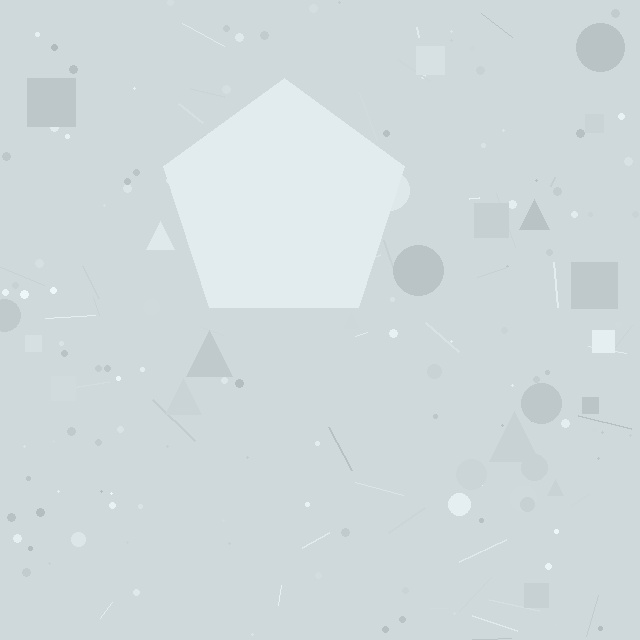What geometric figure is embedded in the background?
A pentagon is embedded in the background.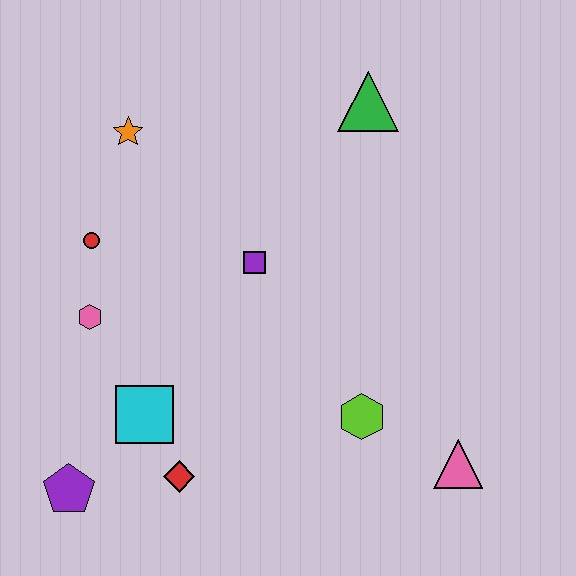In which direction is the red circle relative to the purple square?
The red circle is to the left of the purple square.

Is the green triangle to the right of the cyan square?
Yes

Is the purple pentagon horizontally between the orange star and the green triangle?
No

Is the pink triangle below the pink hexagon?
Yes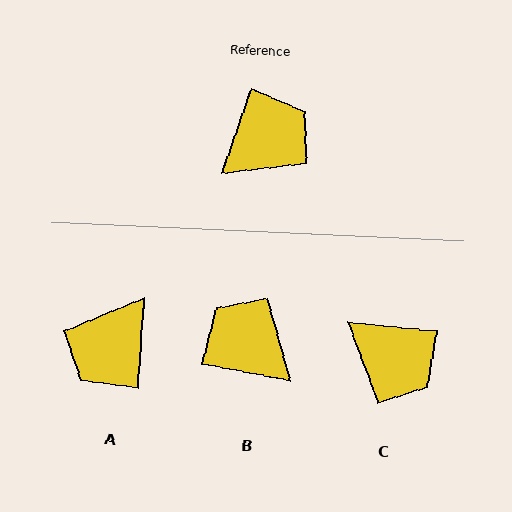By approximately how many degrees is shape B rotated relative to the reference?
Approximately 99 degrees counter-clockwise.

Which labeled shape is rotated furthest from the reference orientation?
A, about 164 degrees away.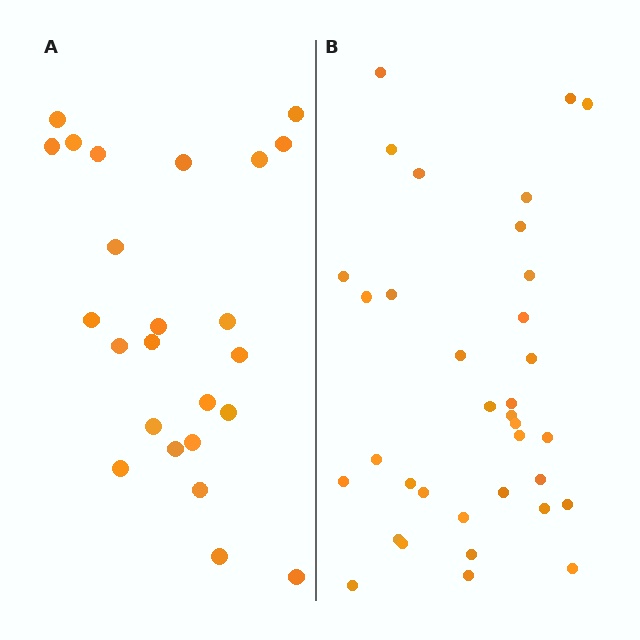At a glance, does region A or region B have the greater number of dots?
Region B (the right region) has more dots.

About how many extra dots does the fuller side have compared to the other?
Region B has roughly 12 or so more dots than region A.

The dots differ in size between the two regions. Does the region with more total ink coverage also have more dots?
No. Region A has more total ink coverage because its dots are larger, but region B actually contains more individual dots. Total area can be misleading — the number of items is what matters here.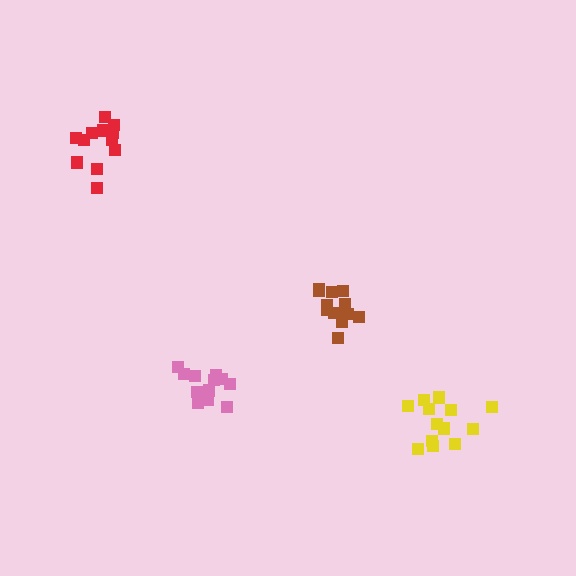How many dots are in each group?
Group 1: 13 dots, Group 2: 14 dots, Group 3: 13 dots, Group 4: 12 dots (52 total).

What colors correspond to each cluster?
The clusters are colored: pink, yellow, brown, red.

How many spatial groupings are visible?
There are 4 spatial groupings.